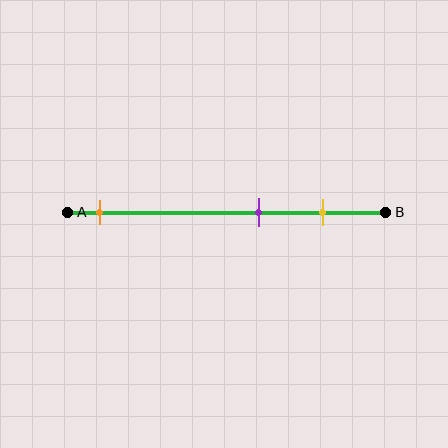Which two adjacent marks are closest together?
The purple and yellow marks are the closest adjacent pair.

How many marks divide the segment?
There are 3 marks dividing the segment.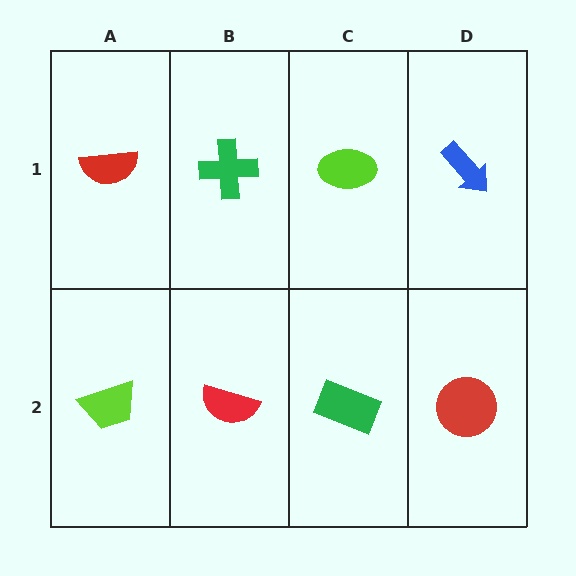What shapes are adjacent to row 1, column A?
A lime trapezoid (row 2, column A), a green cross (row 1, column B).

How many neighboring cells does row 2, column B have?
3.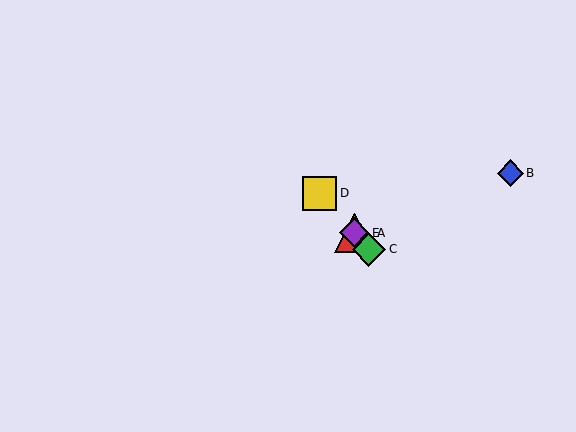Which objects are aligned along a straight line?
Objects A, C, D, E are aligned along a straight line.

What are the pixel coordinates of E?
Object E is at (354, 233).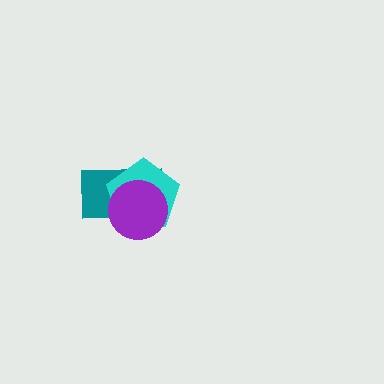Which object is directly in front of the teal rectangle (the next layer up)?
The cyan pentagon is directly in front of the teal rectangle.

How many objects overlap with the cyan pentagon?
2 objects overlap with the cyan pentagon.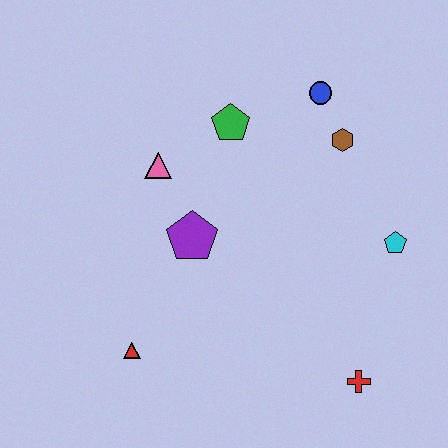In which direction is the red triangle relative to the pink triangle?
The red triangle is below the pink triangle.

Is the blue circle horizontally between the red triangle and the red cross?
Yes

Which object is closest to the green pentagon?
The pink triangle is closest to the green pentagon.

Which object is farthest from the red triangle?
The blue circle is farthest from the red triangle.